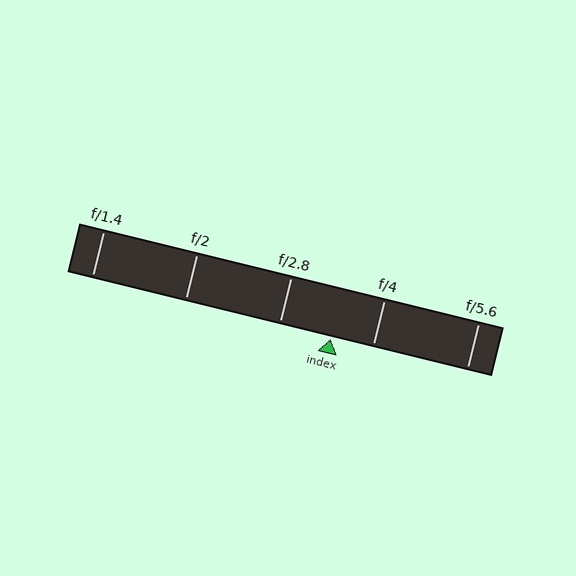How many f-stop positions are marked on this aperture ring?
There are 5 f-stop positions marked.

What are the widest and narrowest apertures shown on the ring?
The widest aperture shown is f/1.4 and the narrowest is f/5.6.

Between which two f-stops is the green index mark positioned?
The index mark is between f/2.8 and f/4.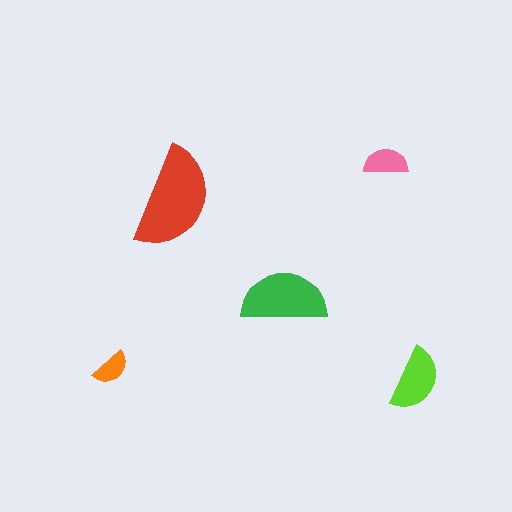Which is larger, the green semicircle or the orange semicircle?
The green one.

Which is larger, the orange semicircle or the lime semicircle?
The lime one.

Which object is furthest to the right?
The lime semicircle is rightmost.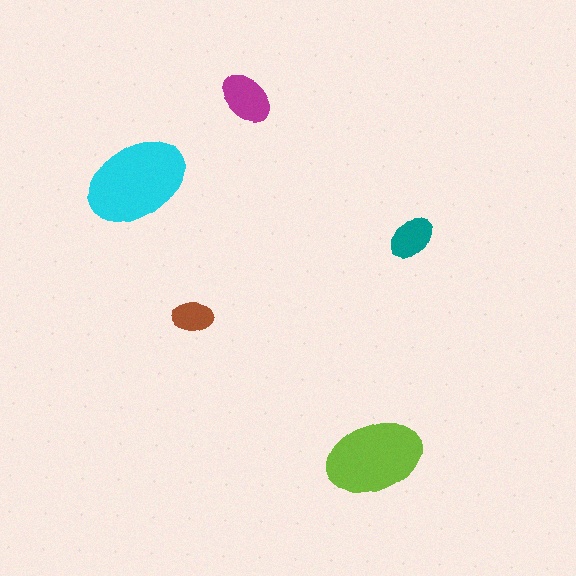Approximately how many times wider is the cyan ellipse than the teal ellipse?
About 2 times wider.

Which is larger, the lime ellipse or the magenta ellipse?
The lime one.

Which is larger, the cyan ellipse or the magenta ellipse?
The cyan one.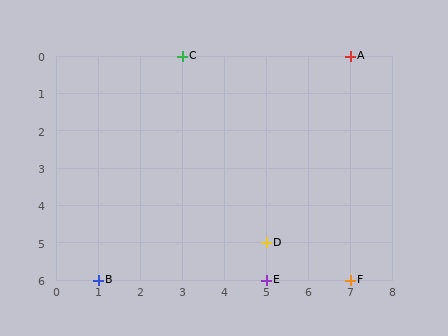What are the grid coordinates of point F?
Point F is at grid coordinates (7, 6).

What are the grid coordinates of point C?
Point C is at grid coordinates (3, 0).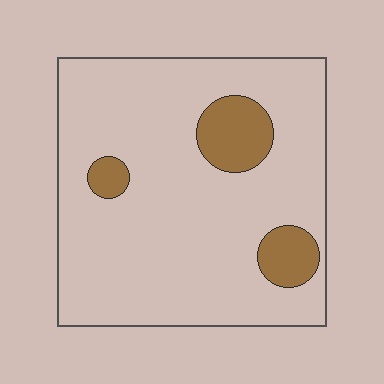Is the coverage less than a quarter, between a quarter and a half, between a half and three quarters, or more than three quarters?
Less than a quarter.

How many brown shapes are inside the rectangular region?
3.